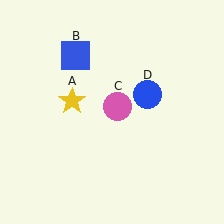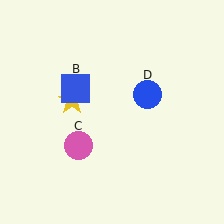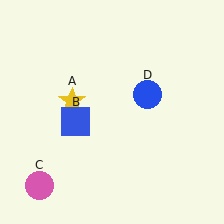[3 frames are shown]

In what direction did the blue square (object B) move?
The blue square (object B) moved down.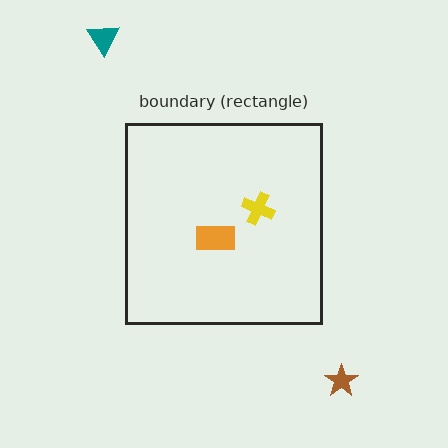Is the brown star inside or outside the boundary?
Outside.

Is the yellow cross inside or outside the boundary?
Inside.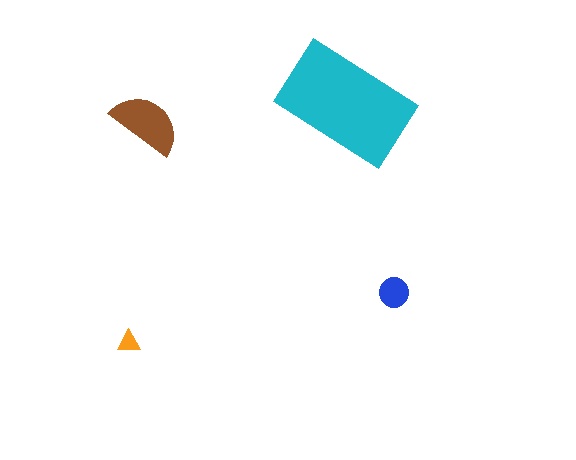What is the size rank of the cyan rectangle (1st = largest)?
1st.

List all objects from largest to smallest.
The cyan rectangle, the brown semicircle, the blue circle, the orange triangle.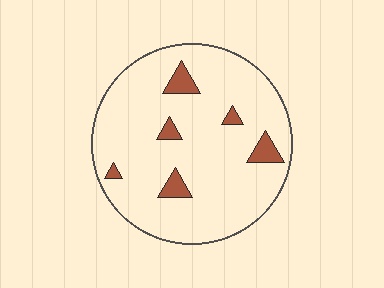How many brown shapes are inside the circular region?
6.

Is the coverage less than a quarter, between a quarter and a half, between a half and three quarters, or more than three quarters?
Less than a quarter.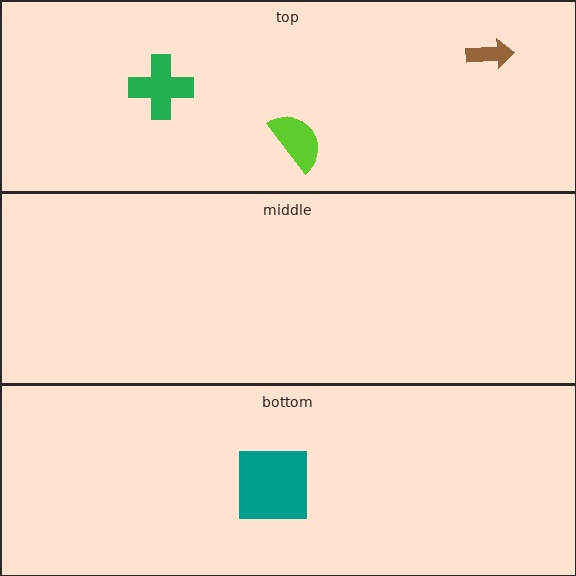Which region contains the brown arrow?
The top region.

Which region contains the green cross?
The top region.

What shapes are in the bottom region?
The teal square.